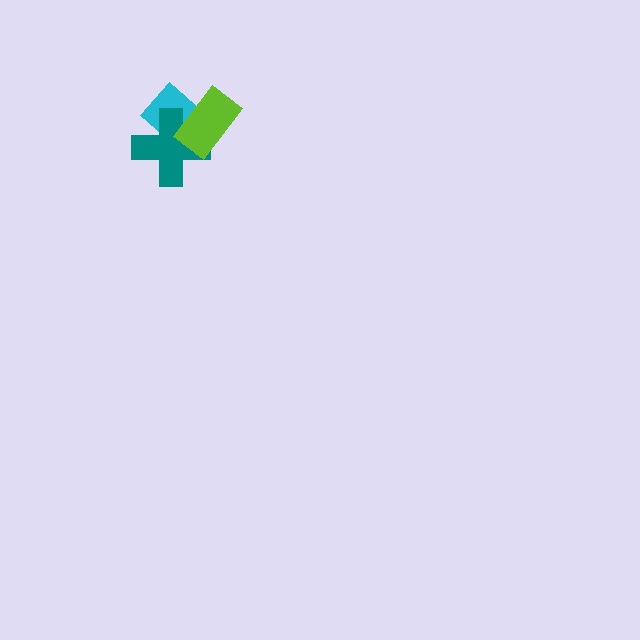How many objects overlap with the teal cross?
2 objects overlap with the teal cross.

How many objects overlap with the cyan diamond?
2 objects overlap with the cyan diamond.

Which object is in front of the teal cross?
The lime rectangle is in front of the teal cross.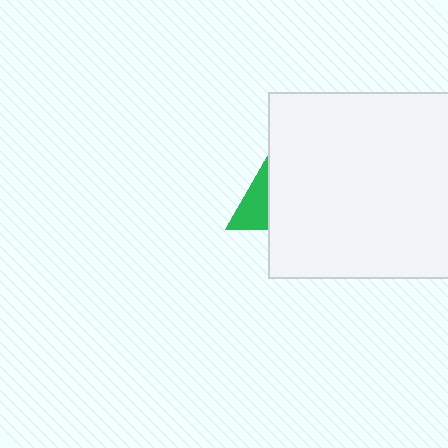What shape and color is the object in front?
The object in front is a white square.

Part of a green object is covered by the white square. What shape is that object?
It is a triangle.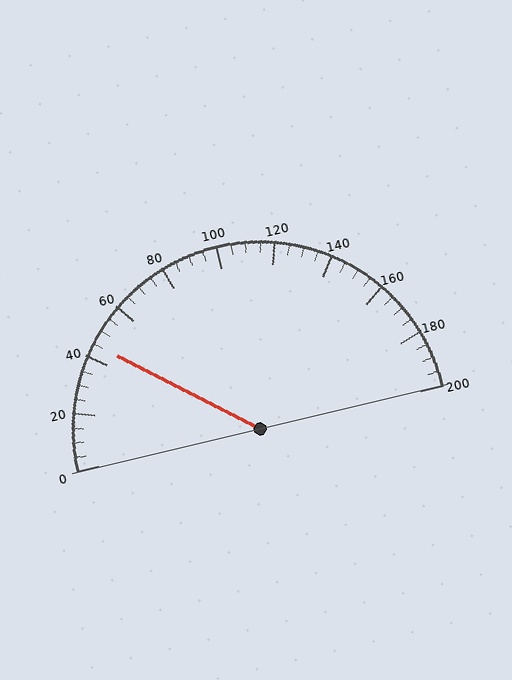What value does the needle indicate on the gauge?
The needle indicates approximately 45.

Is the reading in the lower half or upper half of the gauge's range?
The reading is in the lower half of the range (0 to 200).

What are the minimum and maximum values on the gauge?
The gauge ranges from 0 to 200.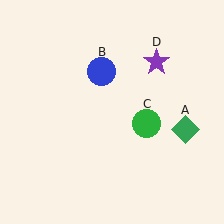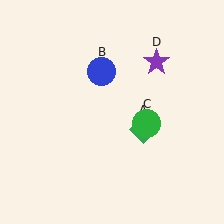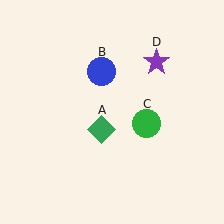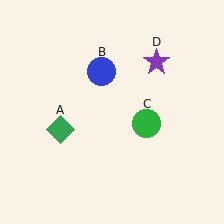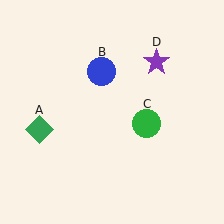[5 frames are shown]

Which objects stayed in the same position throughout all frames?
Blue circle (object B) and green circle (object C) and purple star (object D) remained stationary.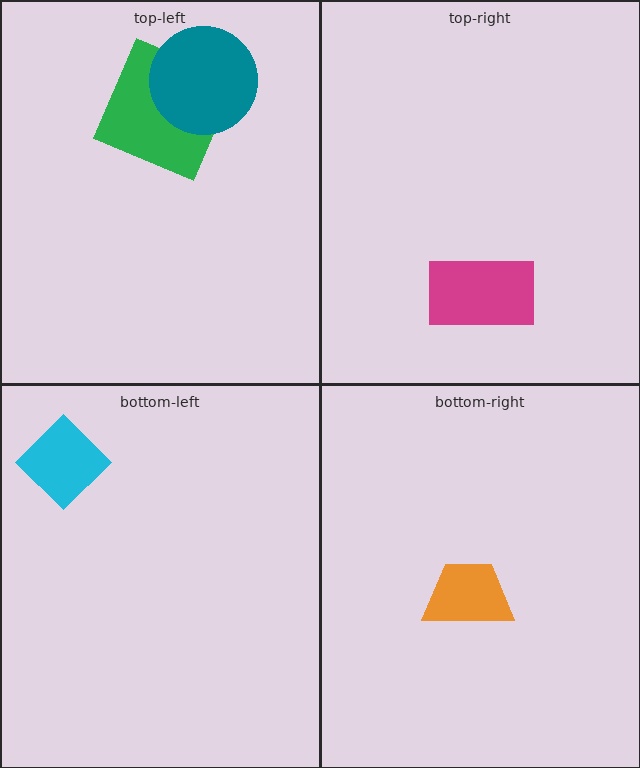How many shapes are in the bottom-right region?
1.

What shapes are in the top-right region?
The magenta rectangle.